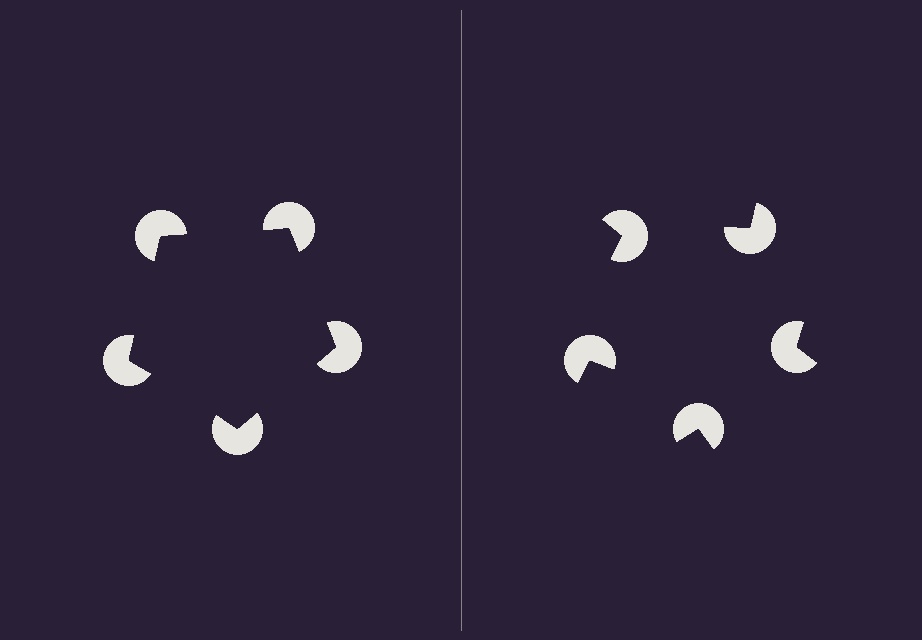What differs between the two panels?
The pac-man discs are positioned identically on both sides; only the wedge orientations differ. On the left they align to a pentagon; on the right they are misaligned.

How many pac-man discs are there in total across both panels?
10 — 5 on each side.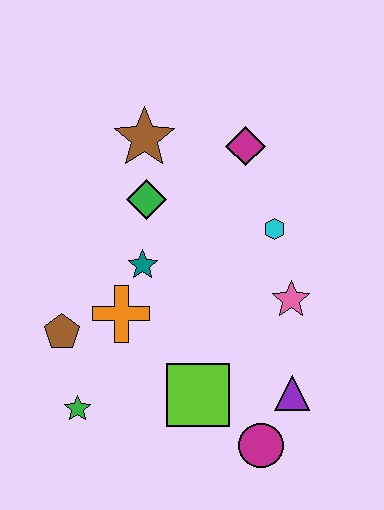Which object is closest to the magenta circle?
The purple triangle is closest to the magenta circle.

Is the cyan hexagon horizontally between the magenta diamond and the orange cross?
No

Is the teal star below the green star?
No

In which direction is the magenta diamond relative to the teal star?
The magenta diamond is above the teal star.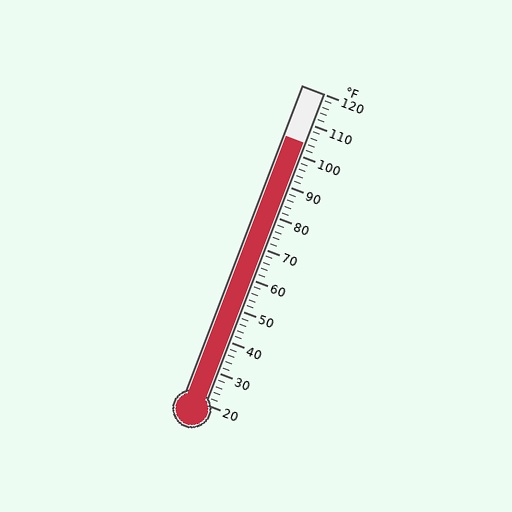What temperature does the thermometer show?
The thermometer shows approximately 104°F.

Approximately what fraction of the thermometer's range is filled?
The thermometer is filled to approximately 85% of its range.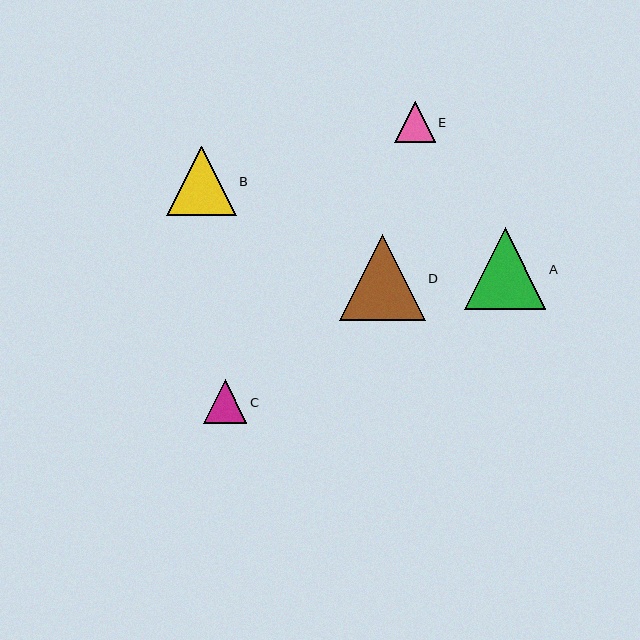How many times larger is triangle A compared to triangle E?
Triangle A is approximately 2.0 times the size of triangle E.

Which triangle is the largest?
Triangle D is the largest with a size of approximately 85 pixels.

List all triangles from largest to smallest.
From largest to smallest: D, A, B, C, E.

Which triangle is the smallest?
Triangle E is the smallest with a size of approximately 40 pixels.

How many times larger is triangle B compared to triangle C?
Triangle B is approximately 1.6 times the size of triangle C.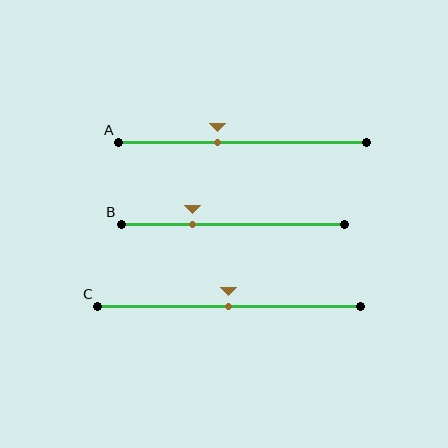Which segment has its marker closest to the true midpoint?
Segment C has its marker closest to the true midpoint.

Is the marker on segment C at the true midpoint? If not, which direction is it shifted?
Yes, the marker on segment C is at the true midpoint.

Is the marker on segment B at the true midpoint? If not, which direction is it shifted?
No, the marker on segment B is shifted to the left by about 18% of the segment length.